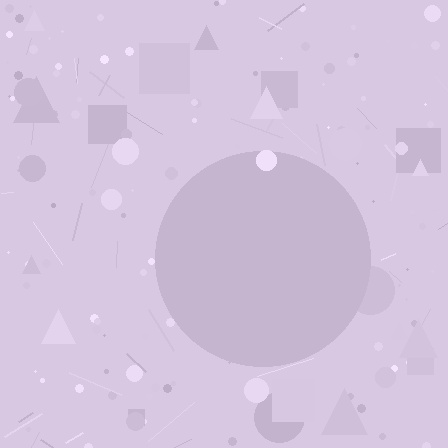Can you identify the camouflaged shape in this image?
The camouflaged shape is a circle.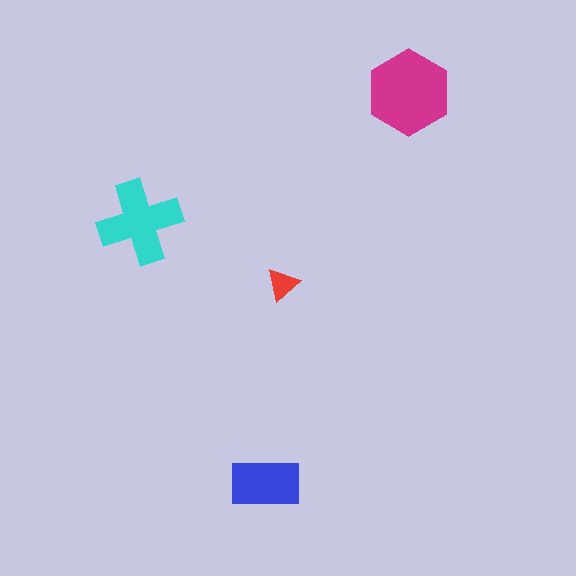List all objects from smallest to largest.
The red triangle, the blue rectangle, the cyan cross, the magenta hexagon.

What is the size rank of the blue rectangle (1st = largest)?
3rd.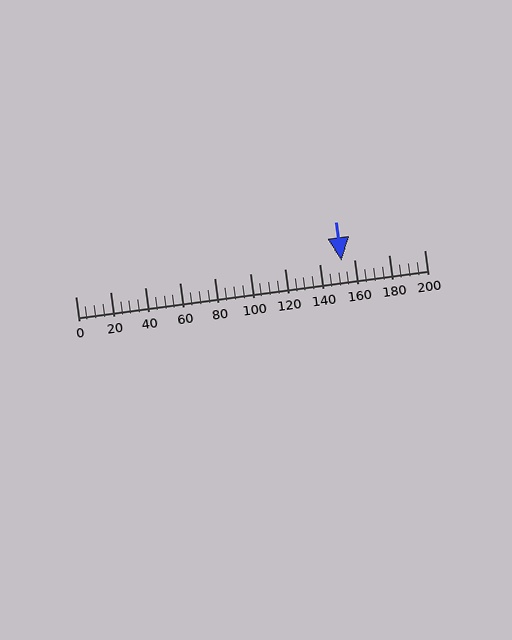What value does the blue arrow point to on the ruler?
The blue arrow points to approximately 153.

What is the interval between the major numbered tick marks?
The major tick marks are spaced 20 units apart.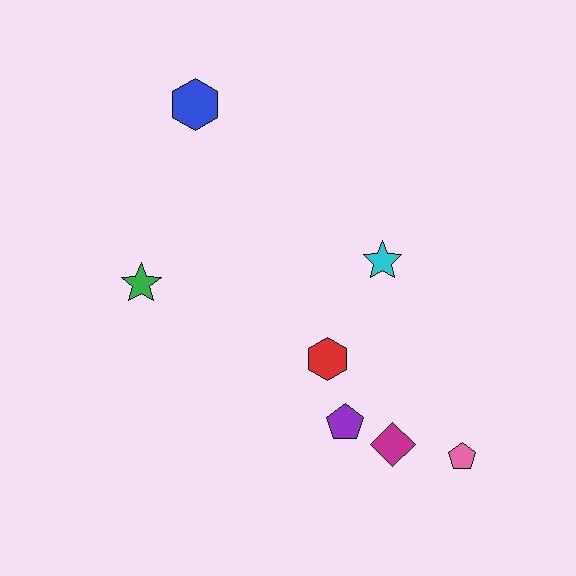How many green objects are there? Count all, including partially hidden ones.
There is 1 green object.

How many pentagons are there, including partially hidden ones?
There are 2 pentagons.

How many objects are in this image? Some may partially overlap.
There are 7 objects.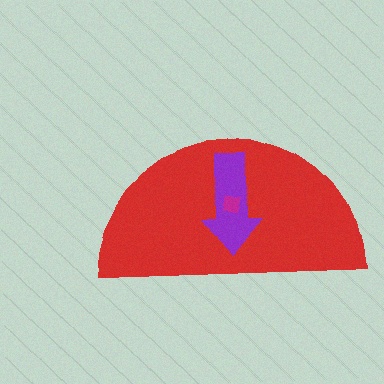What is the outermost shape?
The red semicircle.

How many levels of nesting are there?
3.